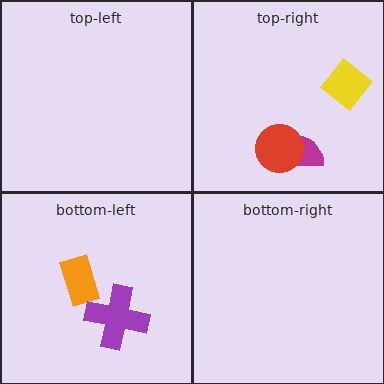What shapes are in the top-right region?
The magenta semicircle, the yellow diamond, the red circle.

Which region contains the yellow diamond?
The top-right region.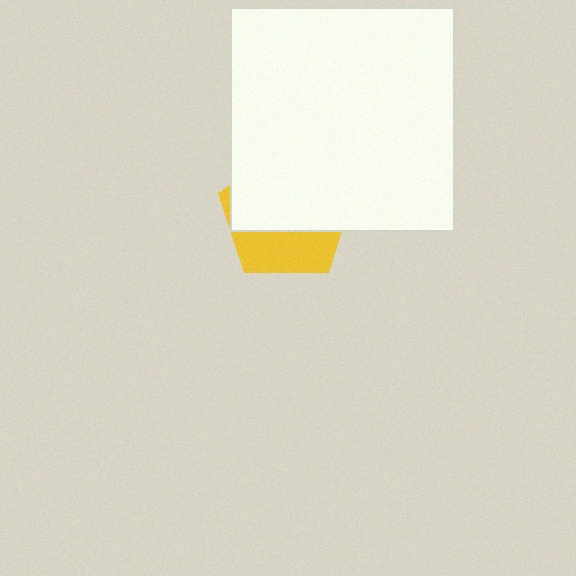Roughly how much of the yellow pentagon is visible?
A small part of it is visible (roughly 36%).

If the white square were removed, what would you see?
You would see the complete yellow pentagon.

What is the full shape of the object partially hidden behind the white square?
The partially hidden object is a yellow pentagon.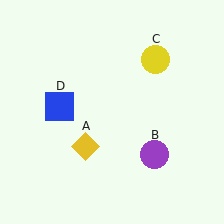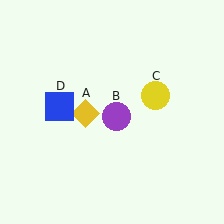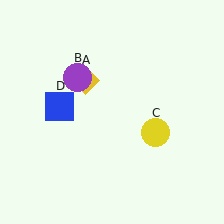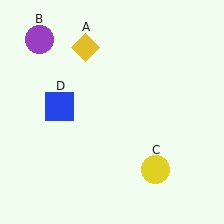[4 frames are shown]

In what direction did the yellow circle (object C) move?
The yellow circle (object C) moved down.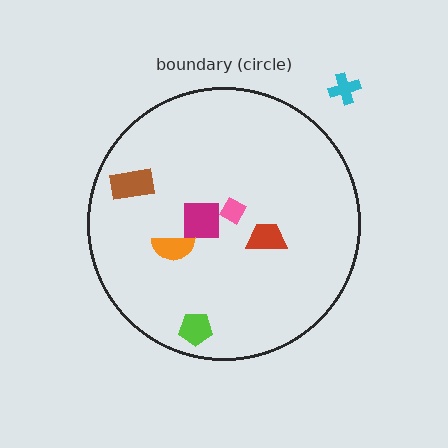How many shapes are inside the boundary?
6 inside, 1 outside.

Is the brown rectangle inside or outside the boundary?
Inside.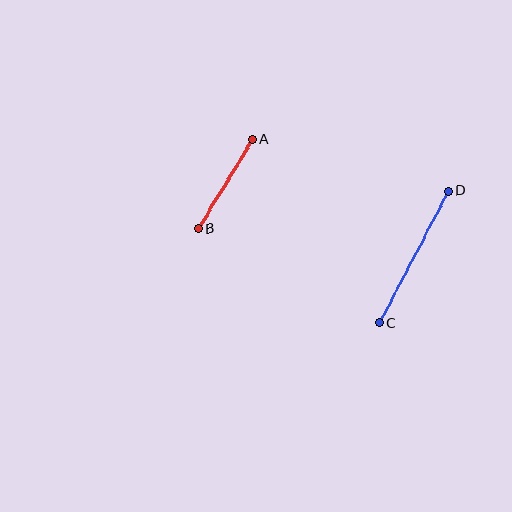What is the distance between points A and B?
The distance is approximately 105 pixels.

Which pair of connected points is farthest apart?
Points C and D are farthest apart.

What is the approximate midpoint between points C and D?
The midpoint is at approximately (414, 257) pixels.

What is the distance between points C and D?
The distance is approximately 148 pixels.